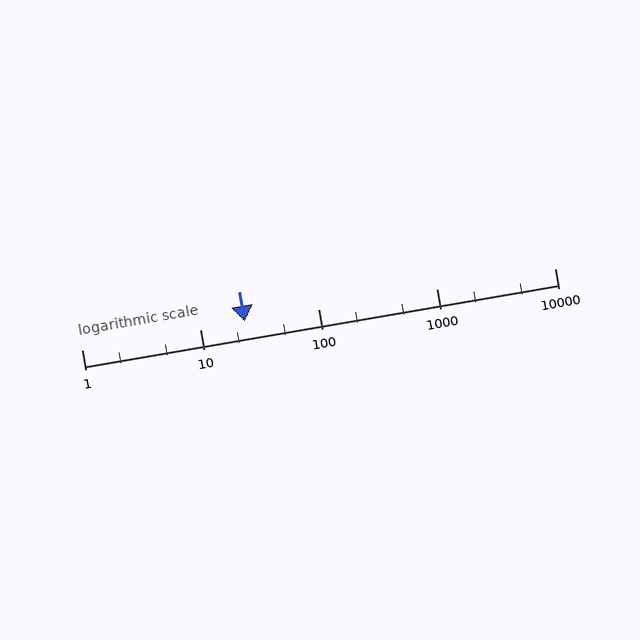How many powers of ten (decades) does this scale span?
The scale spans 4 decades, from 1 to 10000.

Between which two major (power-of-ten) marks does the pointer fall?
The pointer is between 10 and 100.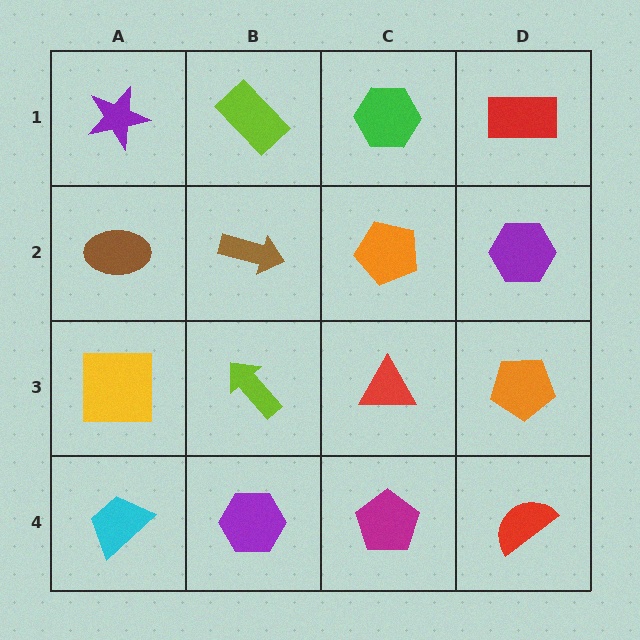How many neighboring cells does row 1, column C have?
3.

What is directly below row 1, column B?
A brown arrow.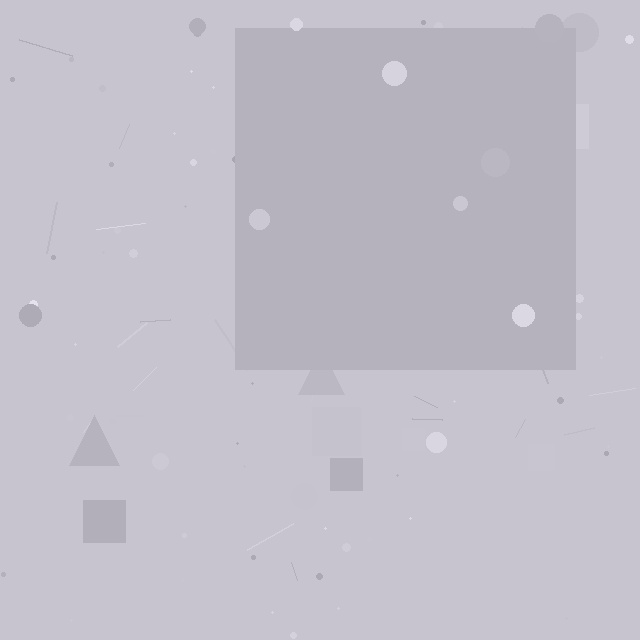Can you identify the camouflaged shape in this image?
The camouflaged shape is a square.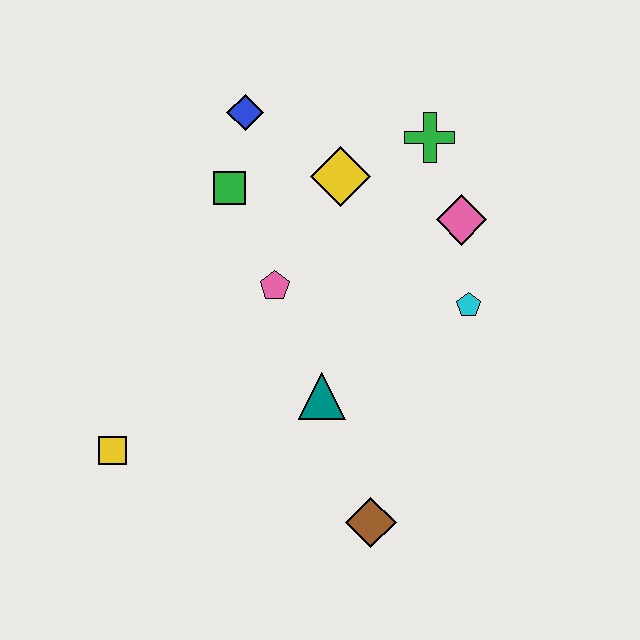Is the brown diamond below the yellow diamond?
Yes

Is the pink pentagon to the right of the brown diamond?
No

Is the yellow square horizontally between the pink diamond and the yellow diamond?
No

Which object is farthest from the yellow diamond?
The yellow square is farthest from the yellow diamond.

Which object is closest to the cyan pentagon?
The pink diamond is closest to the cyan pentagon.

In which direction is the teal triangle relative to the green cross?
The teal triangle is below the green cross.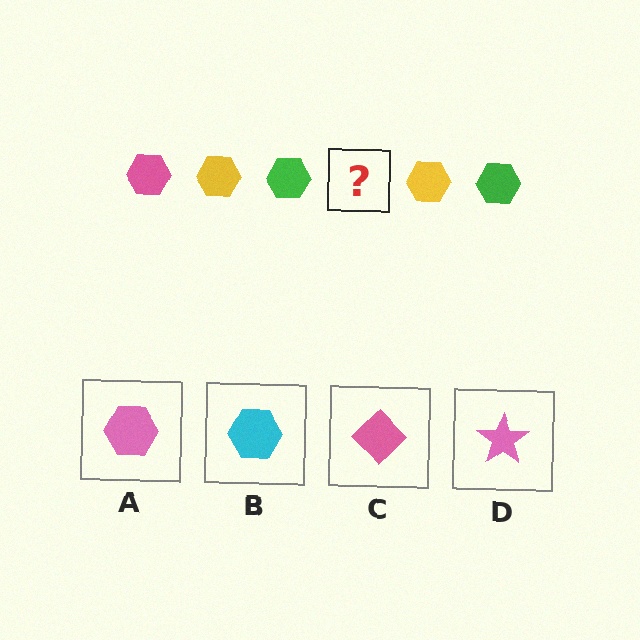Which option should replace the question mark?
Option A.